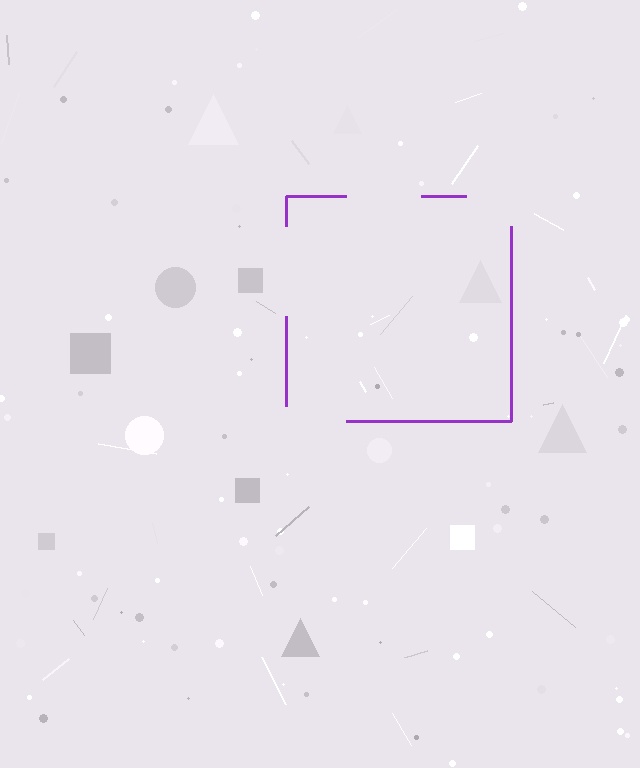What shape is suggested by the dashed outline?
The dashed outline suggests a square.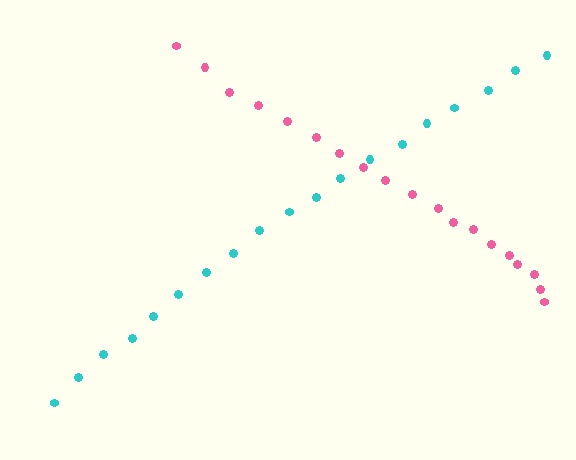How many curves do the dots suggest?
There are 2 distinct paths.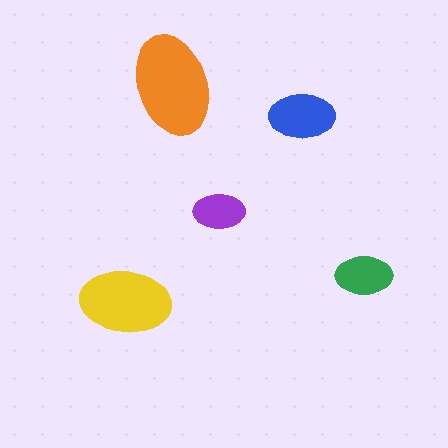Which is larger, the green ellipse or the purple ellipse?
The green one.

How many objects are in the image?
There are 5 objects in the image.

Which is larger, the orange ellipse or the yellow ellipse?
The orange one.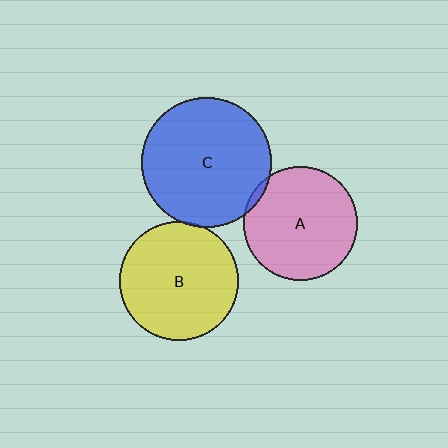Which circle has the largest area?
Circle C (blue).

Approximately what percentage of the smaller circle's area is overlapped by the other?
Approximately 5%.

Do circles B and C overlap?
Yes.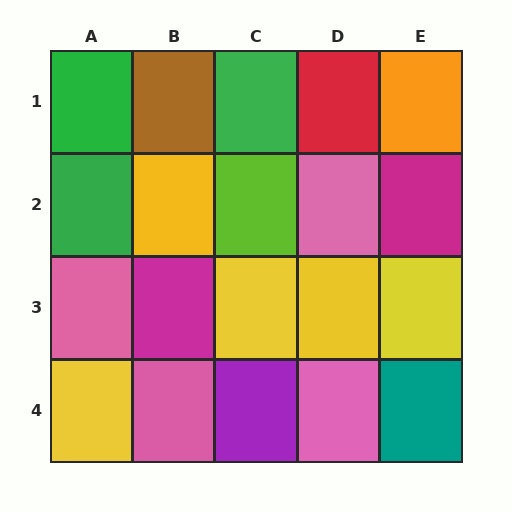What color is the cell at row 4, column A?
Yellow.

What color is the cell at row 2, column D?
Pink.